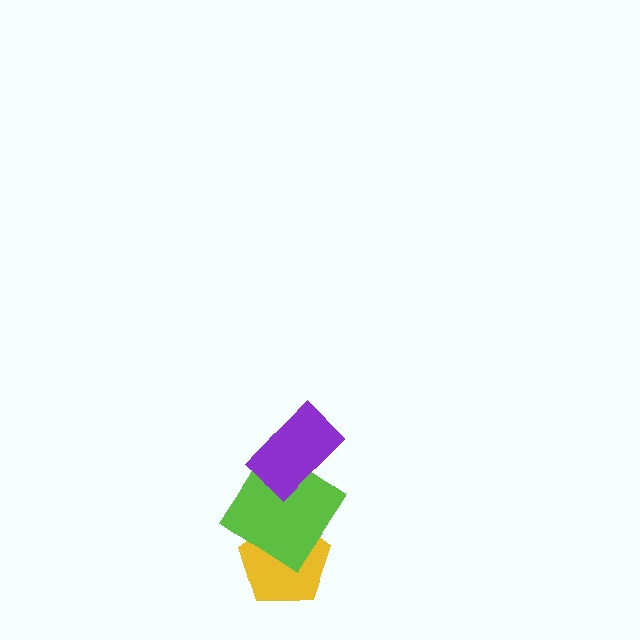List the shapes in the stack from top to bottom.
From top to bottom: the purple rectangle, the lime diamond, the yellow pentagon.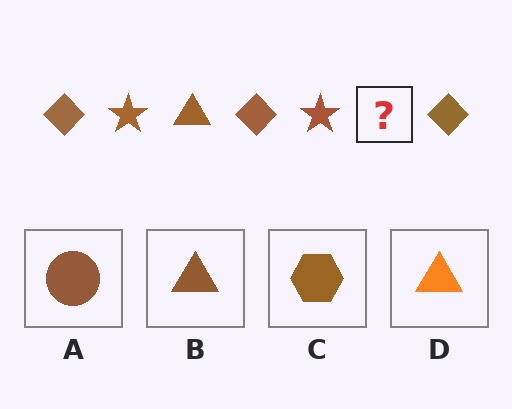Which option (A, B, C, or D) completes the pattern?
B.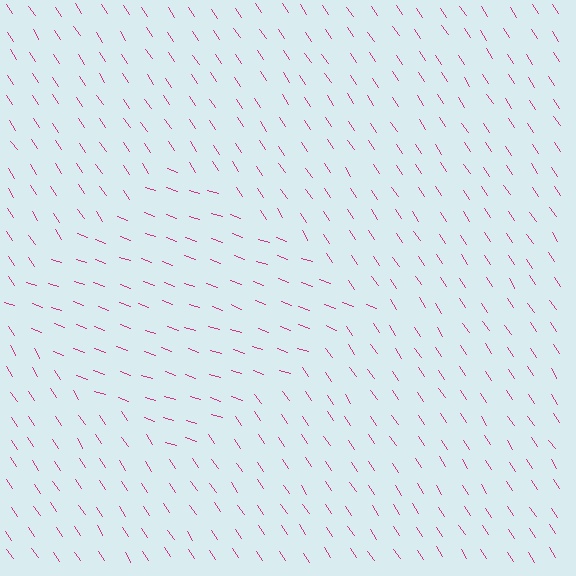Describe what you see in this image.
The image is filled with small magenta line segments. A diamond region in the image has lines oriented differently from the surrounding lines, creating a visible texture boundary.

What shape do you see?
I see a diamond.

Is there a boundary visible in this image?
Yes, there is a texture boundary formed by a change in line orientation.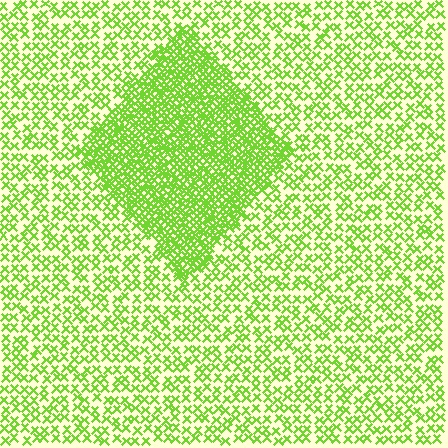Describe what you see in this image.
The image contains small lime elements arranged at two different densities. A diamond-shaped region is visible where the elements are more densely packed than the surrounding area.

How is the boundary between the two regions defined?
The boundary is defined by a change in element density (approximately 2.5x ratio). All elements are the same color, size, and shape.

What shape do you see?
I see a diamond.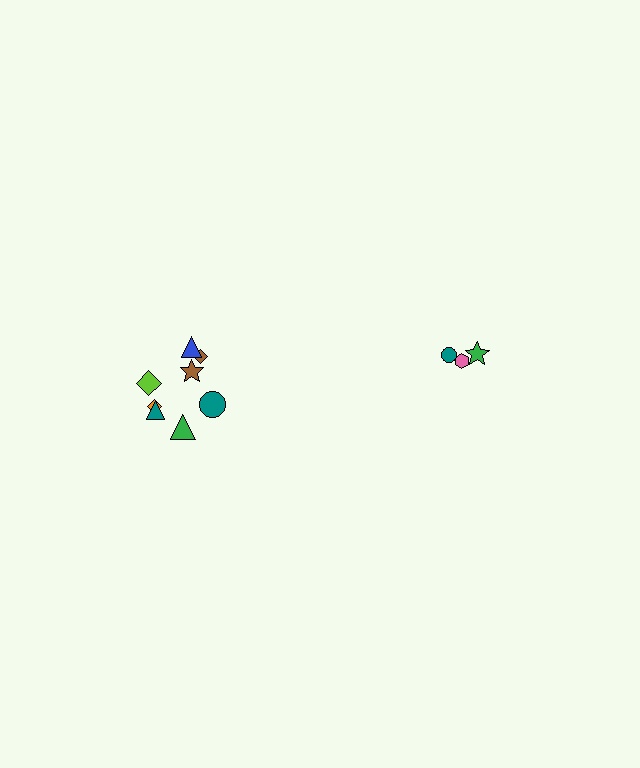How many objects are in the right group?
There are 3 objects.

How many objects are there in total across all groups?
There are 11 objects.